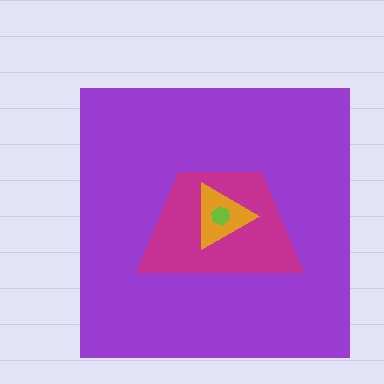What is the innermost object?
The lime hexagon.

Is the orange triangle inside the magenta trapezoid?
Yes.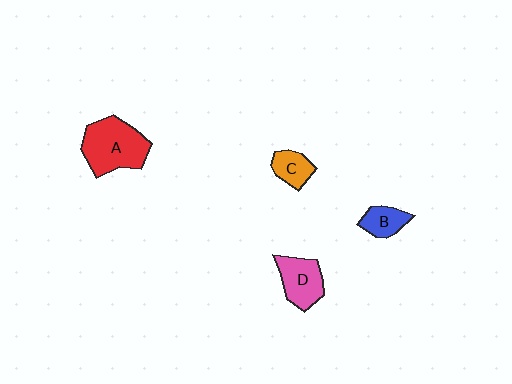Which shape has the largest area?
Shape A (red).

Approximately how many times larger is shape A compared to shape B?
Approximately 2.5 times.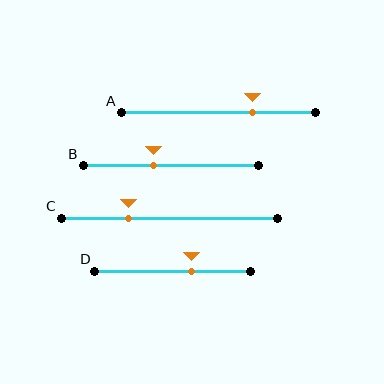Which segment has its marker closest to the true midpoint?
Segment B has its marker closest to the true midpoint.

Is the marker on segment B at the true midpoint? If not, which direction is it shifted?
No, the marker on segment B is shifted to the left by about 10% of the segment length.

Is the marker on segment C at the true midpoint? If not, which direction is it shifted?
No, the marker on segment C is shifted to the left by about 19% of the segment length.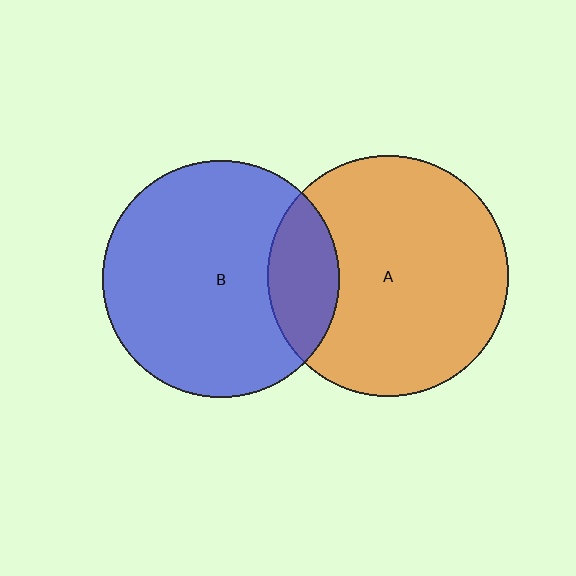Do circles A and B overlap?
Yes.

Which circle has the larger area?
Circle A (orange).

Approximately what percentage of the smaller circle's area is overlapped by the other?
Approximately 20%.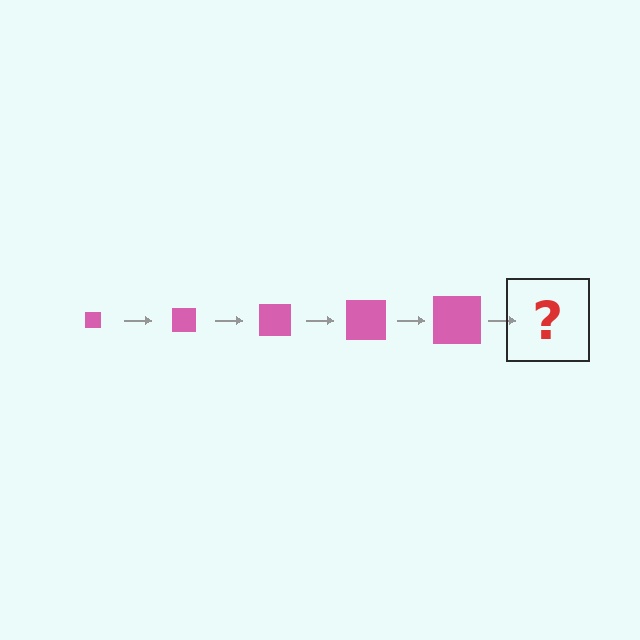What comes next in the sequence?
The next element should be a pink square, larger than the previous one.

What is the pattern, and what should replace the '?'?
The pattern is that the square gets progressively larger each step. The '?' should be a pink square, larger than the previous one.